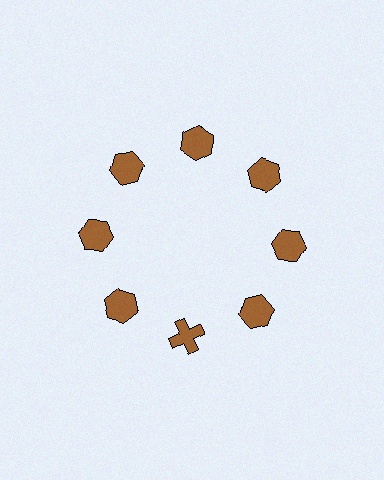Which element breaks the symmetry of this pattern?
The brown cross at roughly the 6 o'clock position breaks the symmetry. All other shapes are brown hexagons.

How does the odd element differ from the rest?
It has a different shape: cross instead of hexagon.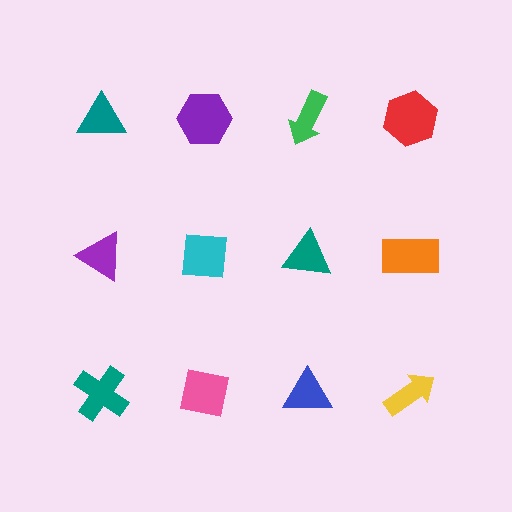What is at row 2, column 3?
A teal triangle.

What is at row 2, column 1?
A purple triangle.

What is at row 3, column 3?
A blue triangle.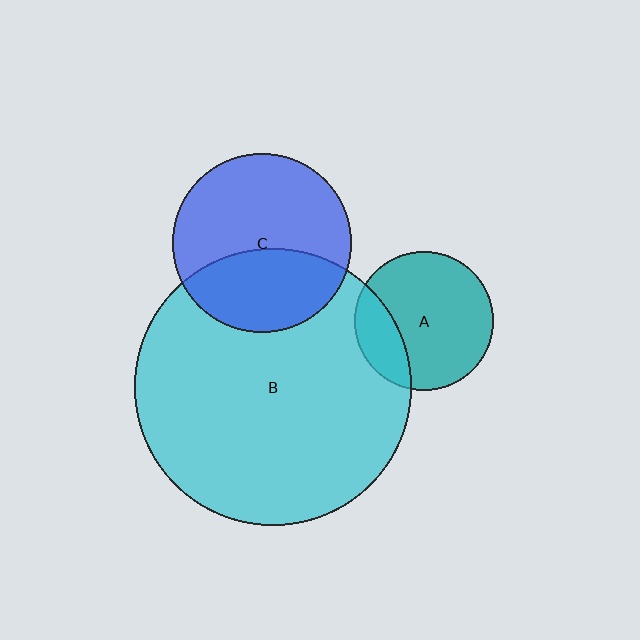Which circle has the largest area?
Circle B (cyan).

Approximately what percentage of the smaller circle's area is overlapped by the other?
Approximately 20%.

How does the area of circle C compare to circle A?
Approximately 1.7 times.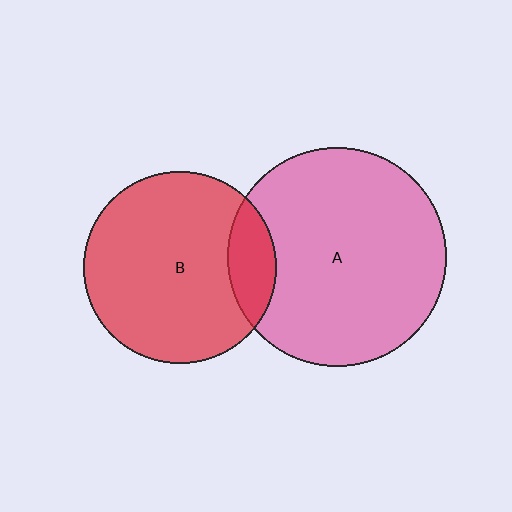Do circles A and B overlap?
Yes.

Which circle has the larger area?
Circle A (pink).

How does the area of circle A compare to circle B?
Approximately 1.3 times.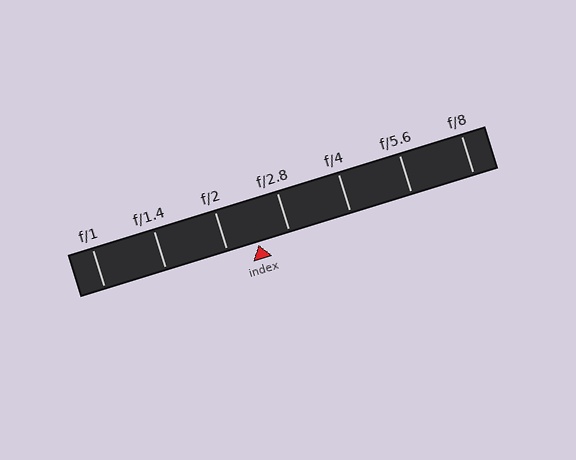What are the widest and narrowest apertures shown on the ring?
The widest aperture shown is f/1 and the narrowest is f/8.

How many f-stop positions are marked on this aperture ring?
There are 7 f-stop positions marked.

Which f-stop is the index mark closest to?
The index mark is closest to f/2.